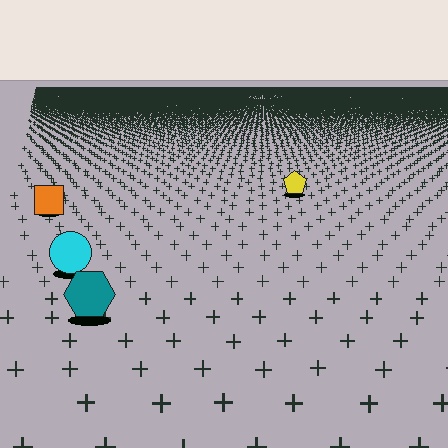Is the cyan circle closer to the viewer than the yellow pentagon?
Yes. The cyan circle is closer — you can tell from the texture gradient: the ground texture is coarser near it.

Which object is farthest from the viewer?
The yellow pentagon is farthest from the viewer. It appears smaller and the ground texture around it is denser.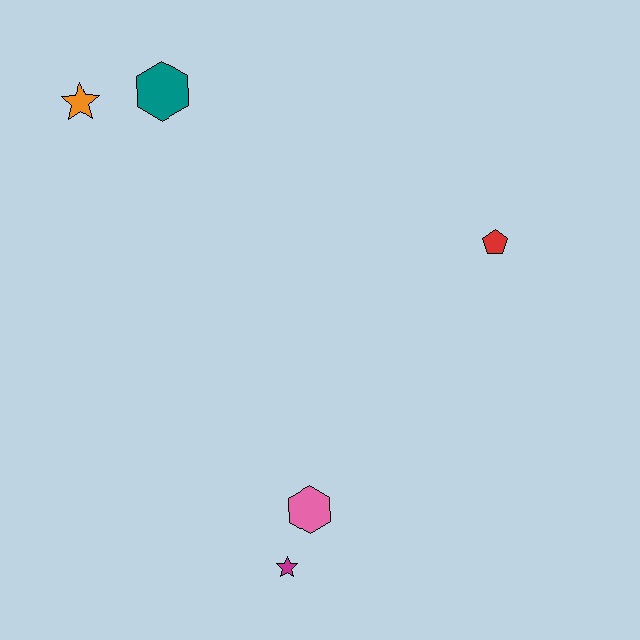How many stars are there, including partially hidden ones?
There are 2 stars.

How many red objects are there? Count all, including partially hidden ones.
There is 1 red object.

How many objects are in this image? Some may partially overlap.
There are 5 objects.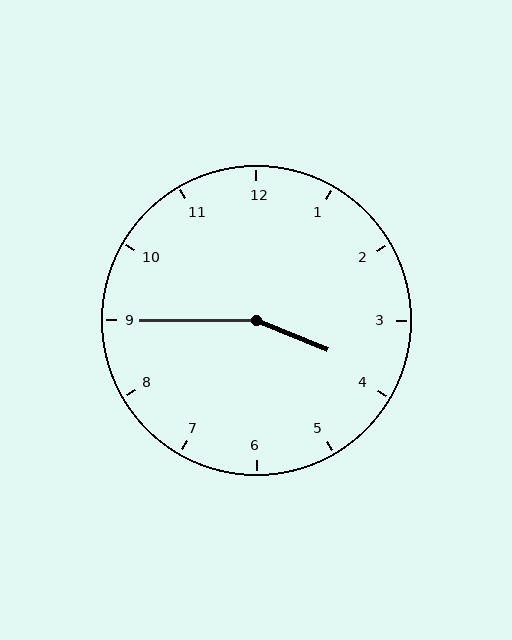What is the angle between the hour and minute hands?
Approximately 158 degrees.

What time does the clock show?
3:45.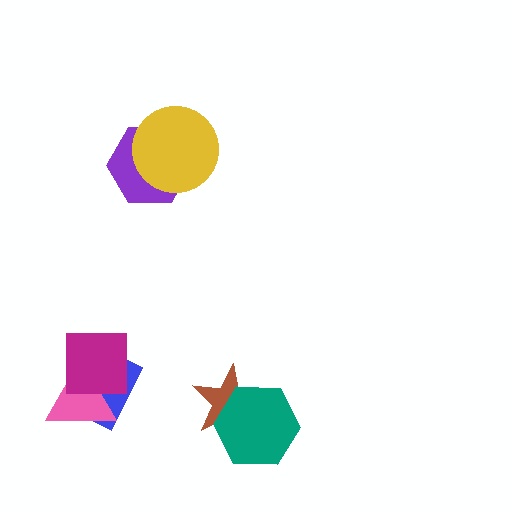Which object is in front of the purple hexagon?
The yellow circle is in front of the purple hexagon.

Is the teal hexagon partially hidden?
No, no other shape covers it.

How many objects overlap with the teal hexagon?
1 object overlaps with the teal hexagon.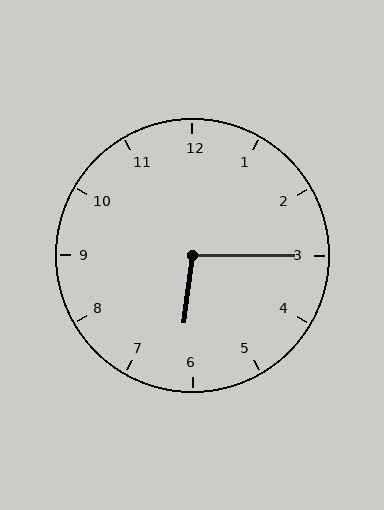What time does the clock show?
6:15.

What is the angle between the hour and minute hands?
Approximately 98 degrees.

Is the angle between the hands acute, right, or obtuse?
It is obtuse.